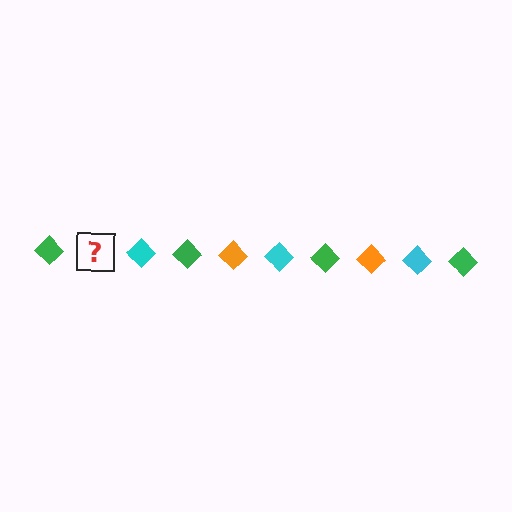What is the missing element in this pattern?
The missing element is an orange diamond.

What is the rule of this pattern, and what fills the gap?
The rule is that the pattern cycles through green, orange, cyan diamonds. The gap should be filled with an orange diamond.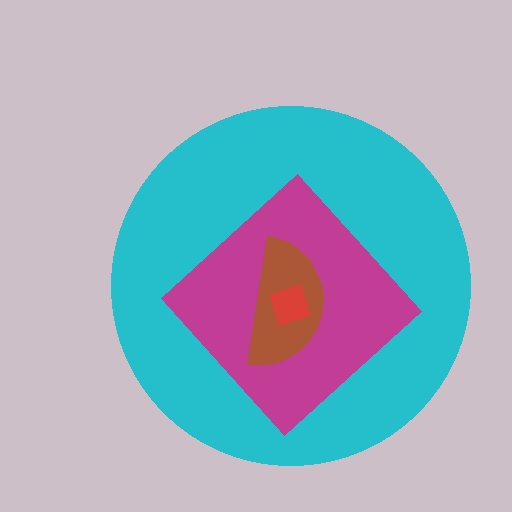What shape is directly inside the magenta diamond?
The brown semicircle.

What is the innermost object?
The red square.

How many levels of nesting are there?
4.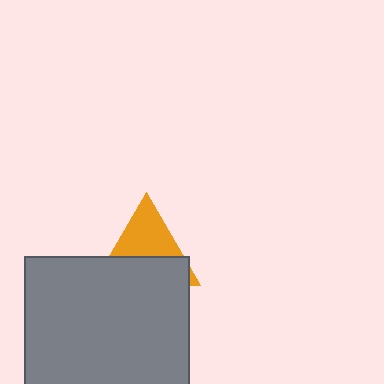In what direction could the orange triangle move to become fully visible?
The orange triangle could move up. That would shift it out from behind the gray square entirely.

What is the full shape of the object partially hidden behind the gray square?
The partially hidden object is an orange triangle.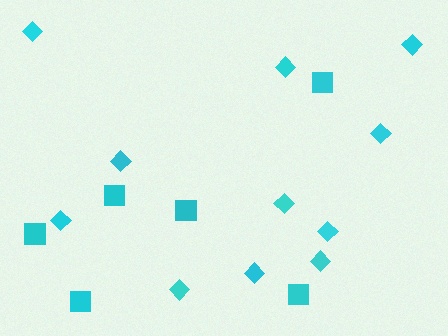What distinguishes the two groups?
There are 2 groups: one group of diamonds (11) and one group of squares (6).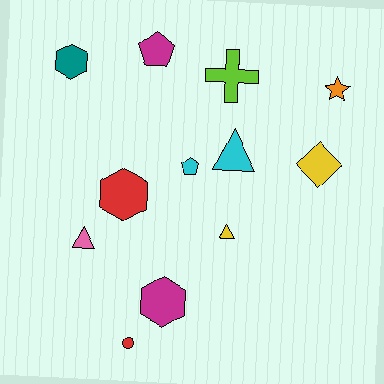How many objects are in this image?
There are 12 objects.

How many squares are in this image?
There are no squares.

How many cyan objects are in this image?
There are 2 cyan objects.